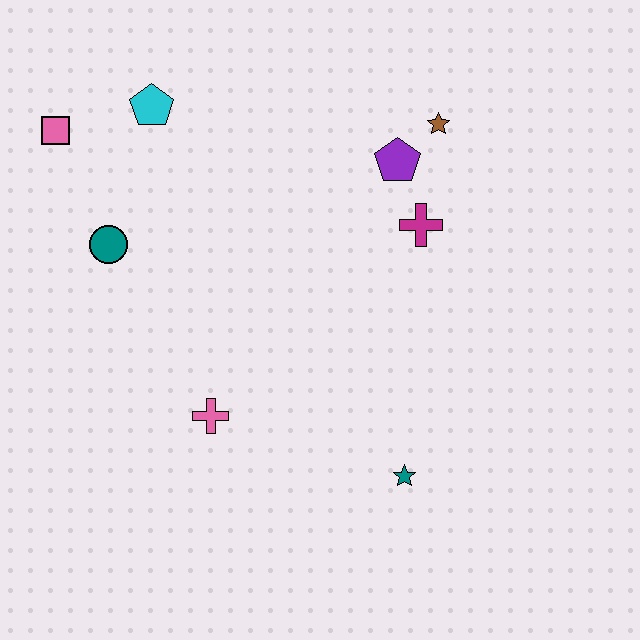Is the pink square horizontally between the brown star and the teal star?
No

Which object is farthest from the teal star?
The pink square is farthest from the teal star.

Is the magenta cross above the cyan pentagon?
No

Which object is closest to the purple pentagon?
The brown star is closest to the purple pentagon.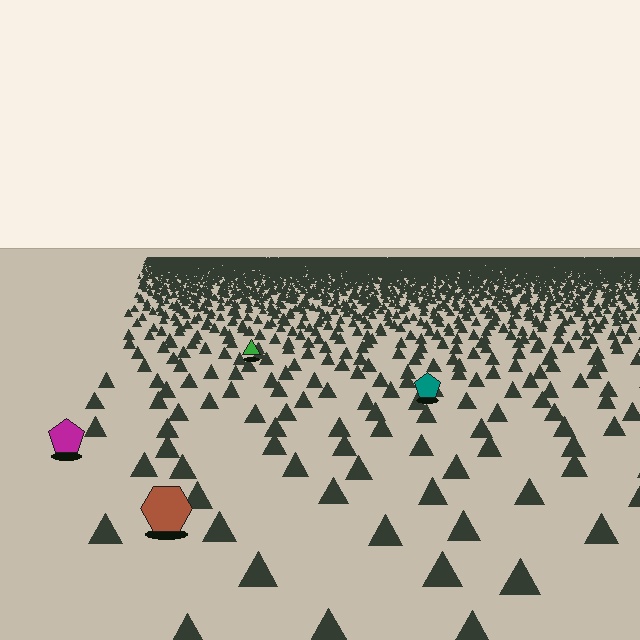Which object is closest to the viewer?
The brown hexagon is closest. The texture marks near it are larger and more spread out.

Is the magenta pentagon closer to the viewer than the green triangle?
Yes. The magenta pentagon is closer — you can tell from the texture gradient: the ground texture is coarser near it.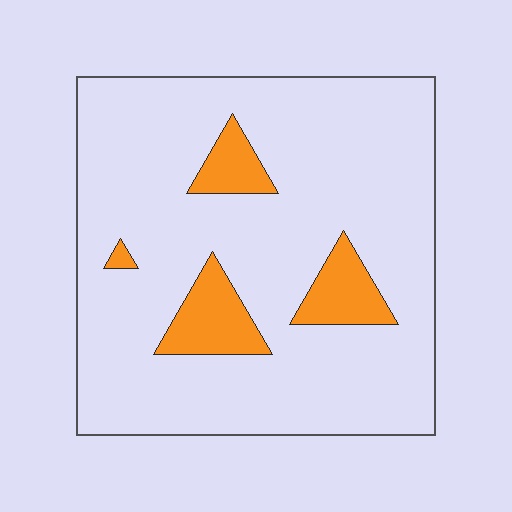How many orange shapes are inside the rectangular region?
4.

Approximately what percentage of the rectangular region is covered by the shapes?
Approximately 10%.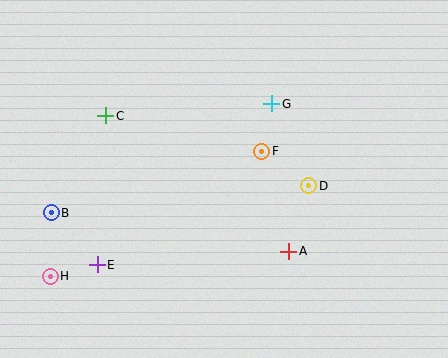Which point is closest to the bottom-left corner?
Point H is closest to the bottom-left corner.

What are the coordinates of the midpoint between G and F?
The midpoint between G and F is at (267, 127).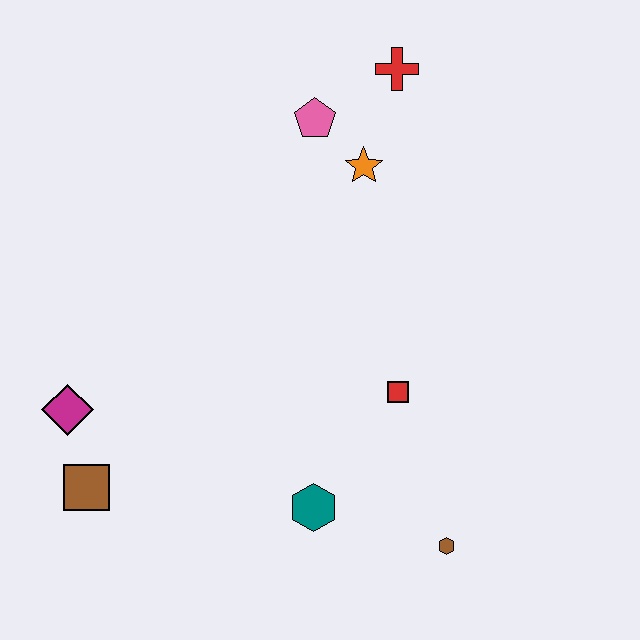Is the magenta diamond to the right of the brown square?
No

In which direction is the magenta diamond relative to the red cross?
The magenta diamond is below the red cross.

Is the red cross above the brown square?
Yes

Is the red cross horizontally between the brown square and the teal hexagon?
No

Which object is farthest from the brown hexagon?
The red cross is farthest from the brown hexagon.